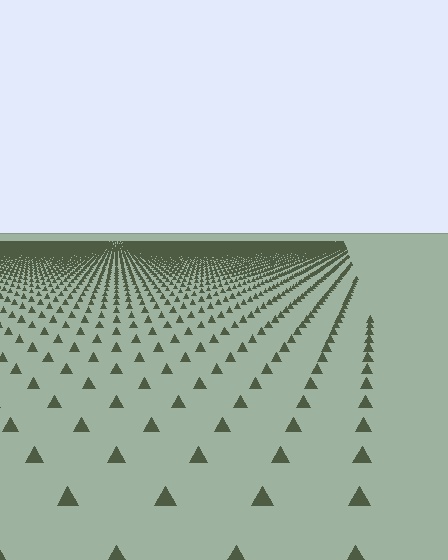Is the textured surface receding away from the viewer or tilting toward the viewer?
The surface is receding away from the viewer. Texture elements get smaller and denser toward the top.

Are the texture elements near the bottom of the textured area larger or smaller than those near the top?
Larger. Near the bottom, elements are closer to the viewer and appear at a bigger on-screen size.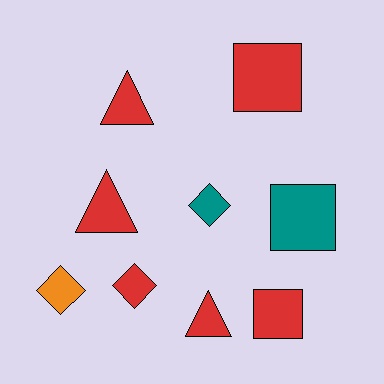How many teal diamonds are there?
There is 1 teal diamond.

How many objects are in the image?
There are 9 objects.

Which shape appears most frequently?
Diamond, with 3 objects.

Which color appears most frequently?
Red, with 6 objects.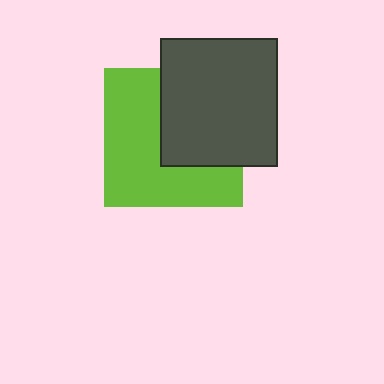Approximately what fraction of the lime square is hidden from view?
Roughly 43% of the lime square is hidden behind the dark gray rectangle.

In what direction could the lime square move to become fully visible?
The lime square could move left. That would shift it out from behind the dark gray rectangle entirely.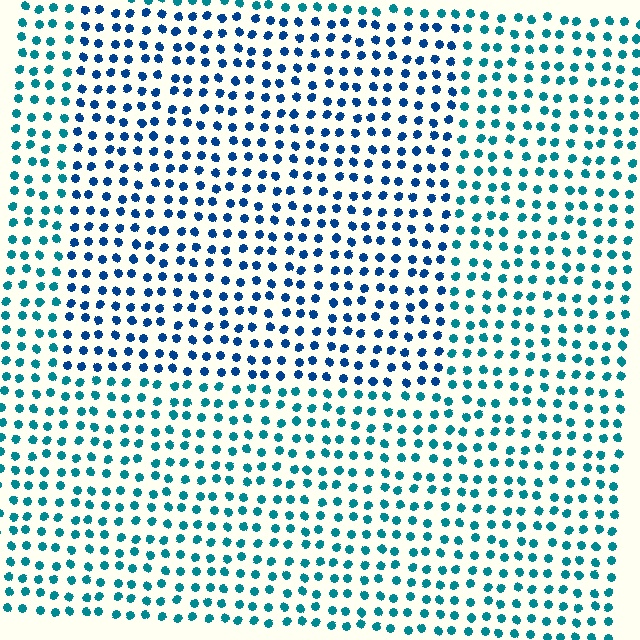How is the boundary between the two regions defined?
The boundary is defined purely by a slight shift in hue (about 30 degrees). Spacing, size, and orientation are identical on both sides.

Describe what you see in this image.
The image is filled with small teal elements in a uniform arrangement. A rectangle-shaped region is visible where the elements are tinted to a slightly different hue, forming a subtle color boundary.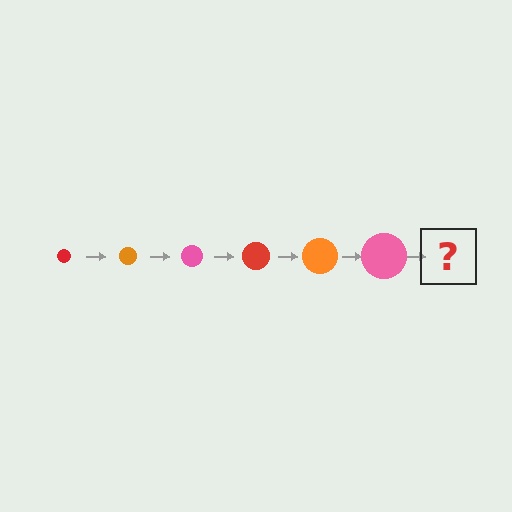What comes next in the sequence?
The next element should be a red circle, larger than the previous one.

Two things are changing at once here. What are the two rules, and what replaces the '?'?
The two rules are that the circle grows larger each step and the color cycles through red, orange, and pink. The '?' should be a red circle, larger than the previous one.